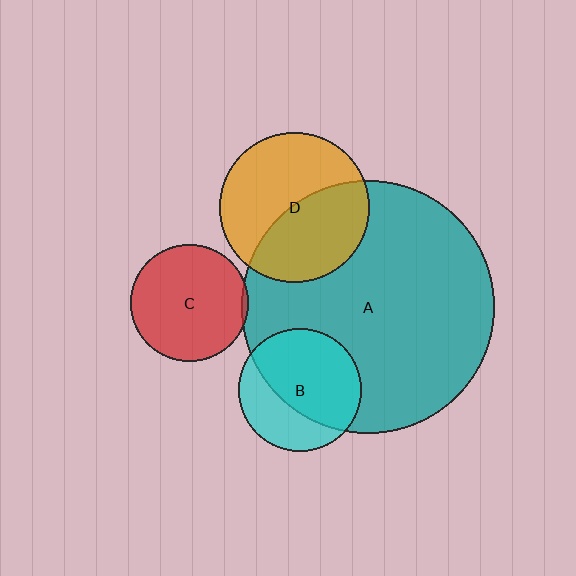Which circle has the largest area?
Circle A (teal).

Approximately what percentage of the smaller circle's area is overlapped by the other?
Approximately 45%.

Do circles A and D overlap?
Yes.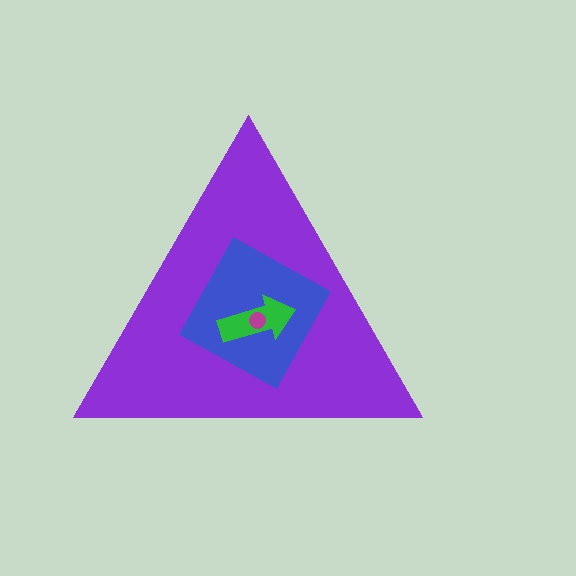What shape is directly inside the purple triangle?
The blue diamond.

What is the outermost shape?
The purple triangle.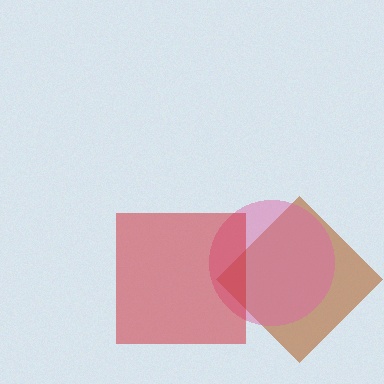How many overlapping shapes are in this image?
There are 3 overlapping shapes in the image.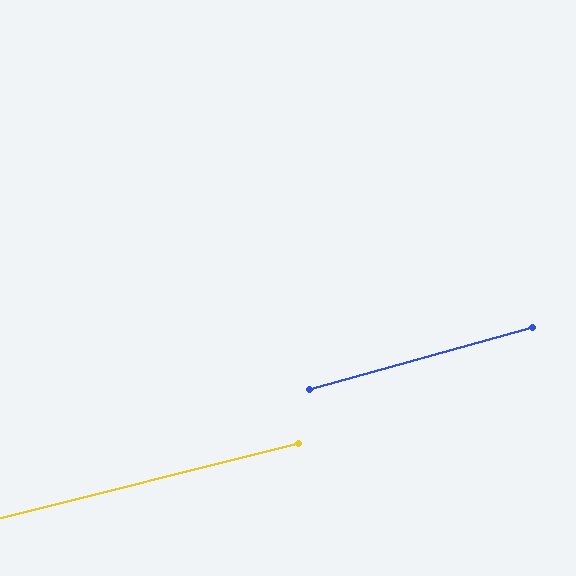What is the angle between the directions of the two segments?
Approximately 1 degree.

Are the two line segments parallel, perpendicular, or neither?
Parallel — their directions differ by only 1.4°.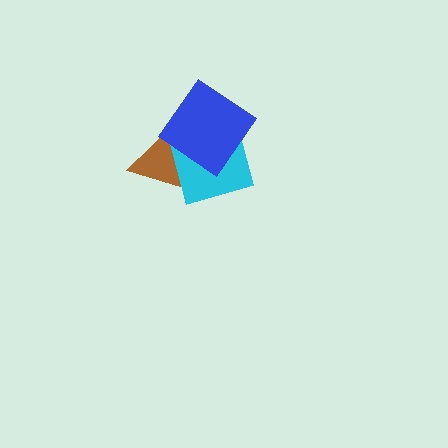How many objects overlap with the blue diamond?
2 objects overlap with the blue diamond.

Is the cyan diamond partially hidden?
Yes, it is partially covered by another shape.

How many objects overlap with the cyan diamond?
2 objects overlap with the cyan diamond.